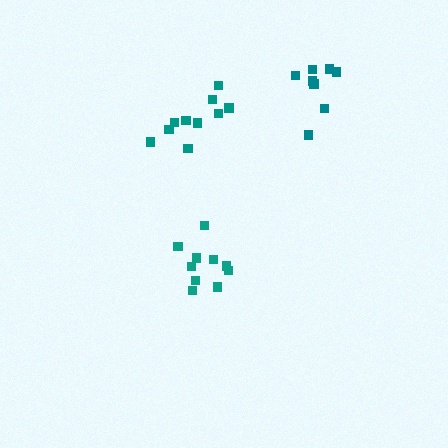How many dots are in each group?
Group 1: 10 dots, Group 2: 10 dots, Group 3: 8 dots (28 total).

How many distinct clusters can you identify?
There are 3 distinct clusters.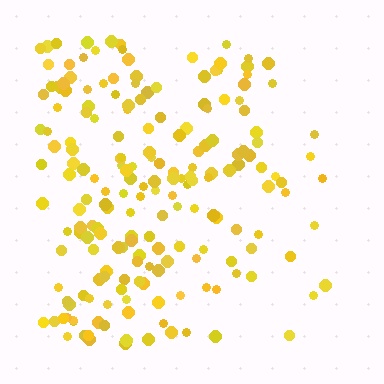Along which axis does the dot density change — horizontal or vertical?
Horizontal.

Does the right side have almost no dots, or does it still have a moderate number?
Still a moderate number, just noticeably fewer than the left.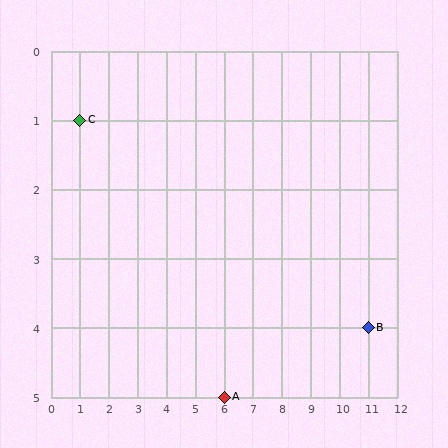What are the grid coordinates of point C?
Point C is at grid coordinates (1, 1).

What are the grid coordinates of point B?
Point B is at grid coordinates (11, 4).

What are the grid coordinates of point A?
Point A is at grid coordinates (6, 5).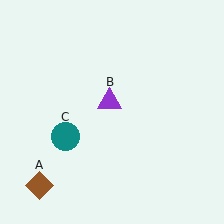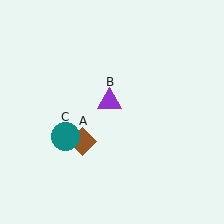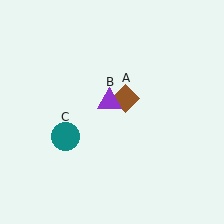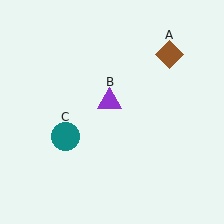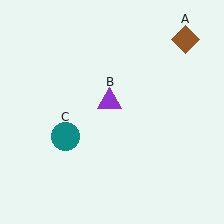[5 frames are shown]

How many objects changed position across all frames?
1 object changed position: brown diamond (object A).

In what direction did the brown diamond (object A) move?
The brown diamond (object A) moved up and to the right.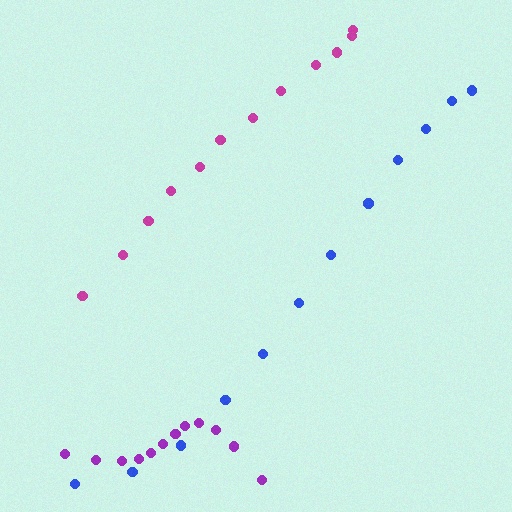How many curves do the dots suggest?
There are 3 distinct paths.